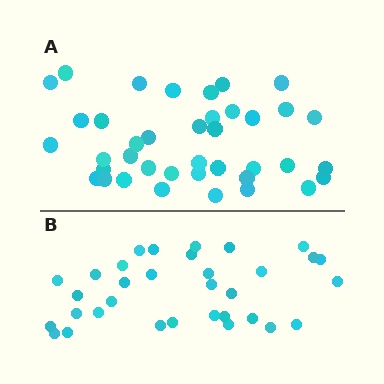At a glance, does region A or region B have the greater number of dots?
Region A (the top region) has more dots.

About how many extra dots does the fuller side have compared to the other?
Region A has about 6 more dots than region B.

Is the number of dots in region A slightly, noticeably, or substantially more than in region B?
Region A has only slightly more — the two regions are fairly close. The ratio is roughly 1.2 to 1.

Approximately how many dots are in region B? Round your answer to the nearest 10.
About 30 dots. (The exact count is 33, which rounds to 30.)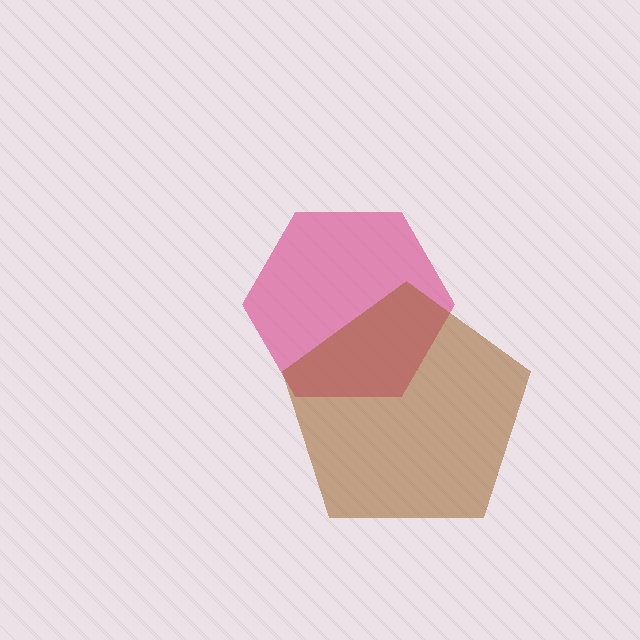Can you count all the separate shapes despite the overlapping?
Yes, there are 2 separate shapes.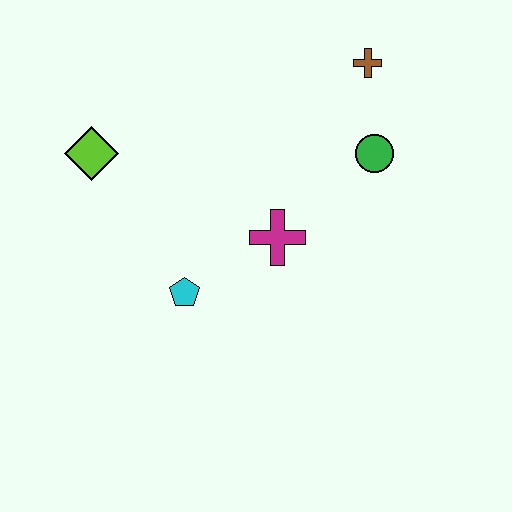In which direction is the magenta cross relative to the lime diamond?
The magenta cross is to the right of the lime diamond.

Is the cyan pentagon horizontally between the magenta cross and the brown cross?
No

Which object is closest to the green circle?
The brown cross is closest to the green circle.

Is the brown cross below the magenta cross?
No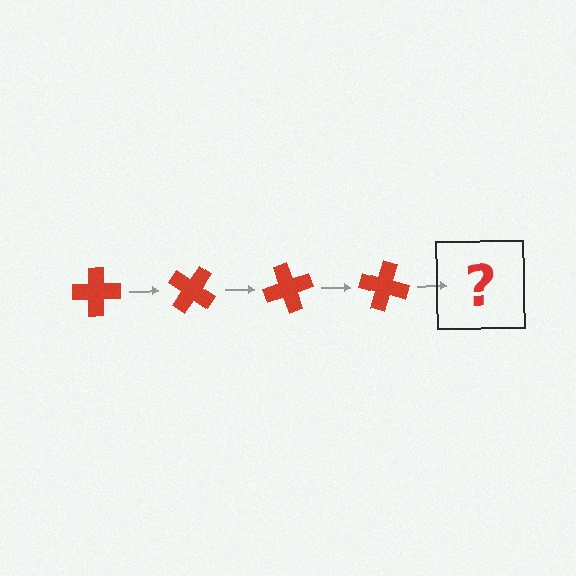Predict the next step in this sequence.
The next step is a red cross rotated 140 degrees.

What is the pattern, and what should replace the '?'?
The pattern is that the cross rotates 35 degrees each step. The '?' should be a red cross rotated 140 degrees.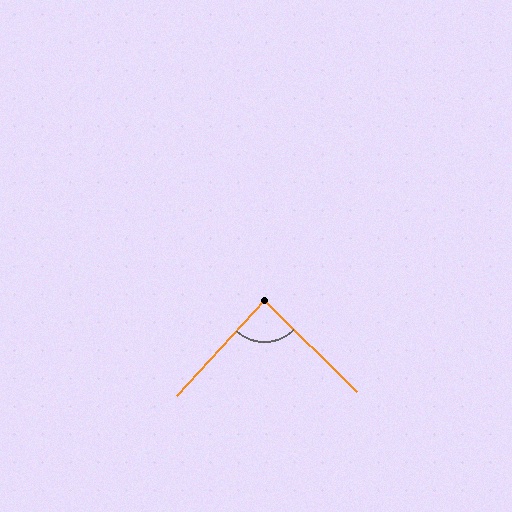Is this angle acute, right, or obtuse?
It is approximately a right angle.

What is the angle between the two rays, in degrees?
Approximately 88 degrees.